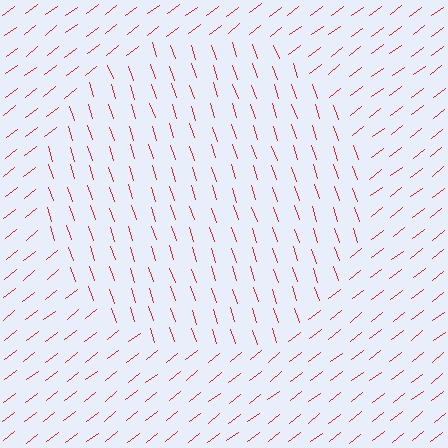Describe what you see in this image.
The image is filled with small red line segments. A circle region in the image has lines oriented differently from the surrounding lines, creating a visible texture boundary.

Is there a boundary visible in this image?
Yes, there is a texture boundary formed by a change in line orientation.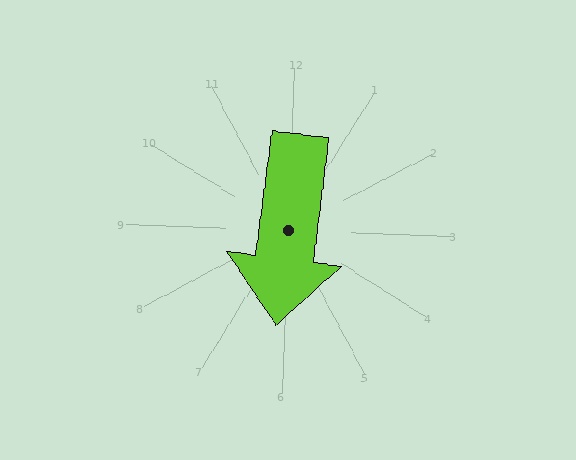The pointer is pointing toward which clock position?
Roughly 6 o'clock.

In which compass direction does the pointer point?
South.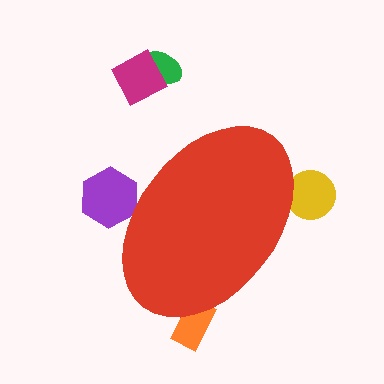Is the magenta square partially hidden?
No, the magenta square is fully visible.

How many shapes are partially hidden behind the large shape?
3 shapes are partially hidden.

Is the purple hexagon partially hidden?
Yes, the purple hexagon is partially hidden behind the red ellipse.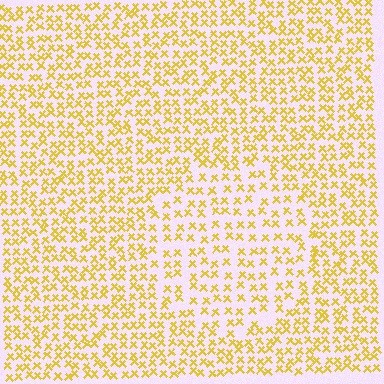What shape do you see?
I see a circle.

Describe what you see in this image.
The image contains small yellow elements arranged at two different densities. A circle-shaped region is visible where the elements are less densely packed than the surrounding area.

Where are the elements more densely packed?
The elements are more densely packed outside the circle boundary.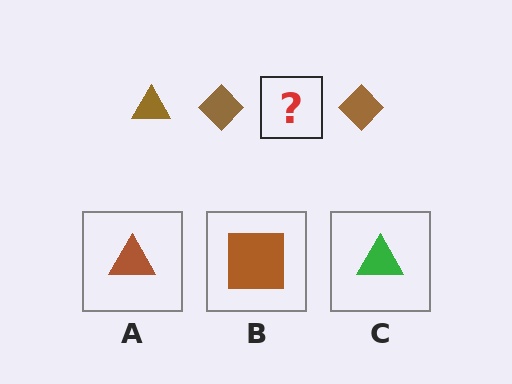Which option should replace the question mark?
Option A.